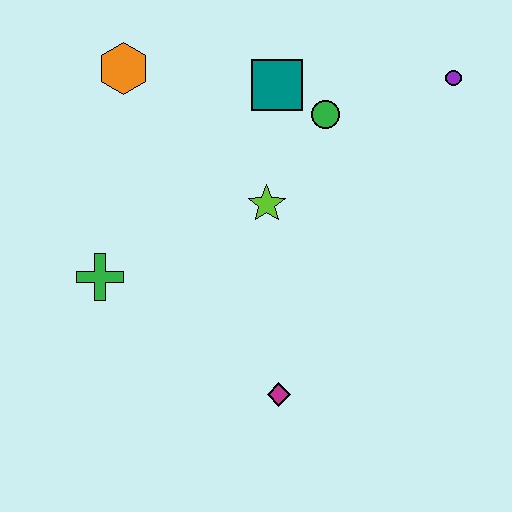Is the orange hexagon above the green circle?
Yes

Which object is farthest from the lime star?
The purple circle is farthest from the lime star.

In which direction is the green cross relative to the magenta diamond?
The green cross is to the left of the magenta diamond.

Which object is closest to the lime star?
The green circle is closest to the lime star.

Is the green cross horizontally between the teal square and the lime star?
No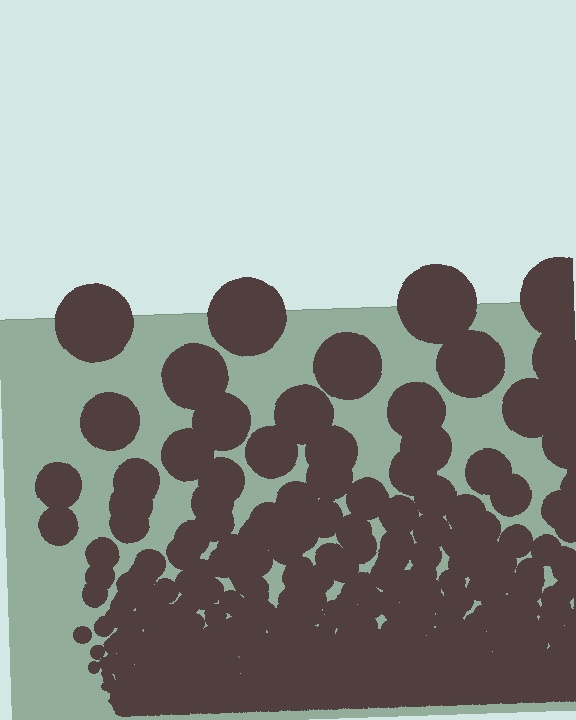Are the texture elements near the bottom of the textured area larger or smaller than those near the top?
Smaller. The gradient is inverted — elements near the bottom are smaller and denser.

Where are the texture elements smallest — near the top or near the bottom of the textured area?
Near the bottom.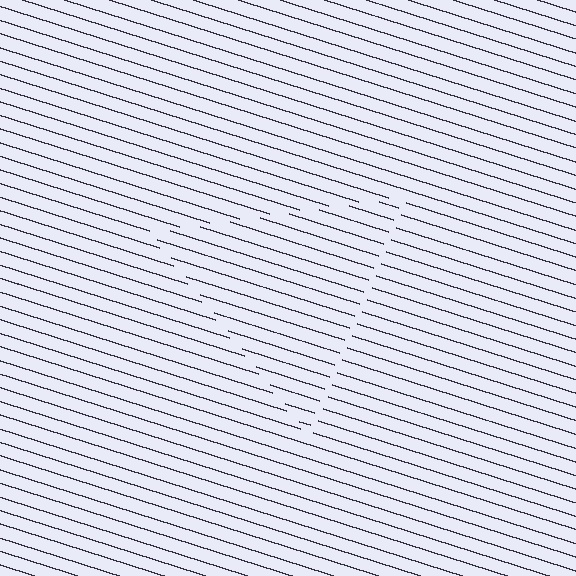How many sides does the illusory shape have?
3 sides — the line-ends trace a triangle.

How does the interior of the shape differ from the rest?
The interior of the shape contains the same grating, shifted by half a period — the contour is defined by the phase discontinuity where line-ends from the inner and outer gratings abut.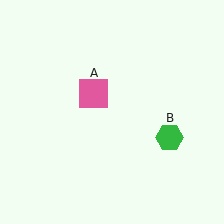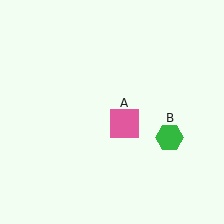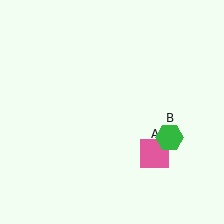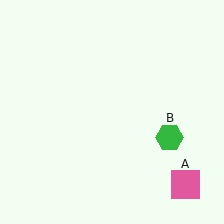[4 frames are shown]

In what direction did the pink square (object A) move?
The pink square (object A) moved down and to the right.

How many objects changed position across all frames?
1 object changed position: pink square (object A).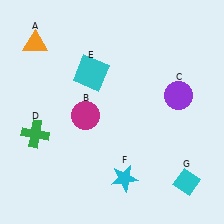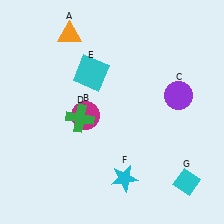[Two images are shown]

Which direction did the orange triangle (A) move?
The orange triangle (A) moved right.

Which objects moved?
The objects that moved are: the orange triangle (A), the green cross (D).